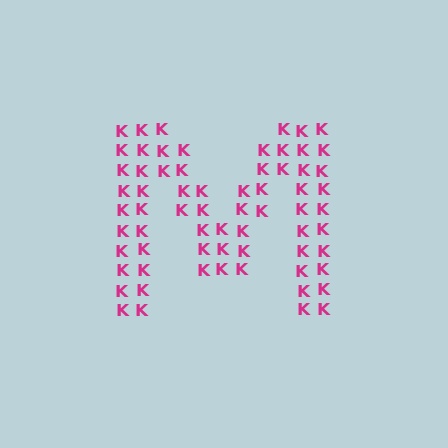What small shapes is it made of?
It is made of small letter K's.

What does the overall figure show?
The overall figure shows the letter M.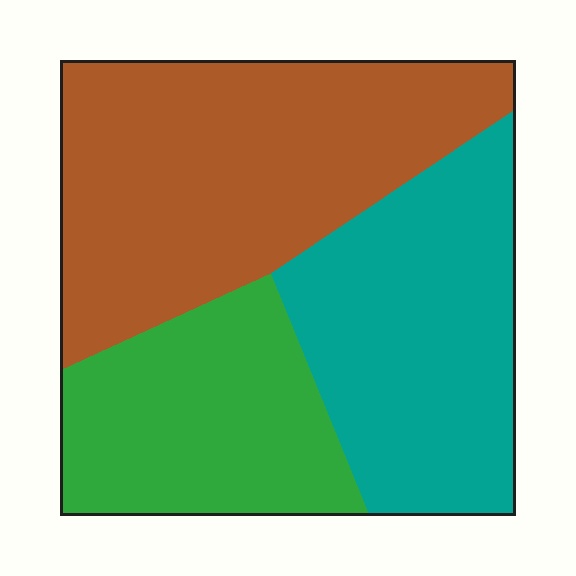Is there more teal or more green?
Teal.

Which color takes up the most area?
Brown, at roughly 40%.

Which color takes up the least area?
Green, at roughly 25%.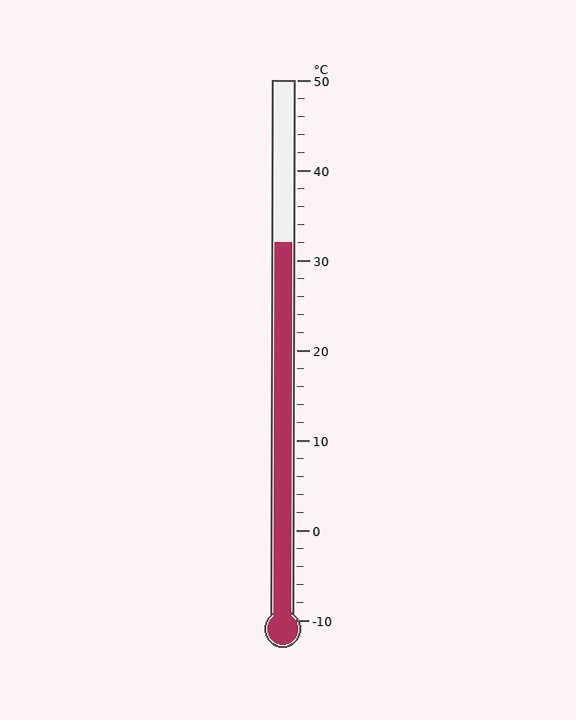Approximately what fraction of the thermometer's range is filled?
The thermometer is filled to approximately 70% of its range.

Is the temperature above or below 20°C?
The temperature is above 20°C.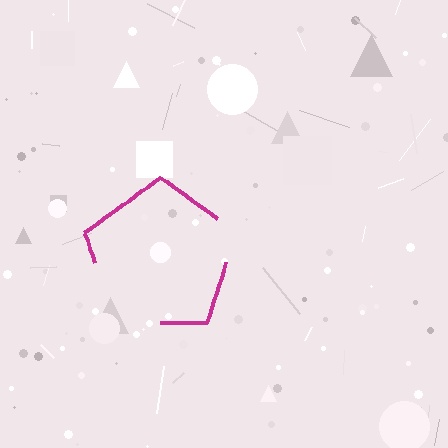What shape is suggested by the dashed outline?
The dashed outline suggests a pentagon.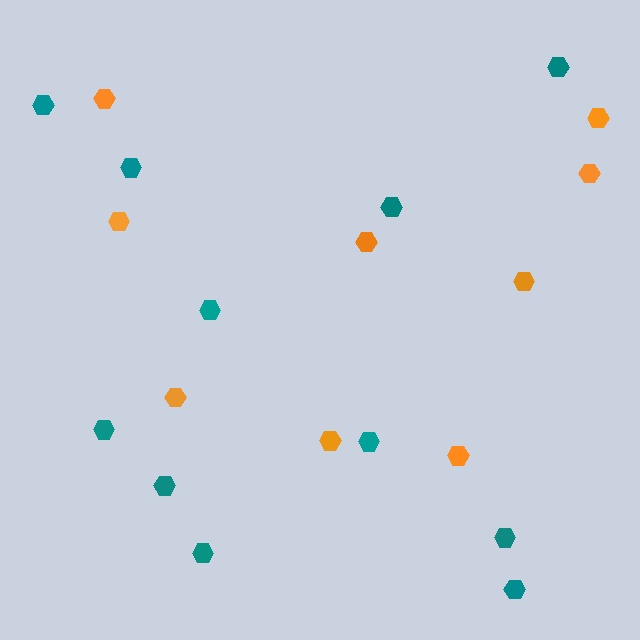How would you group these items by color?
There are 2 groups: one group of teal hexagons (11) and one group of orange hexagons (9).